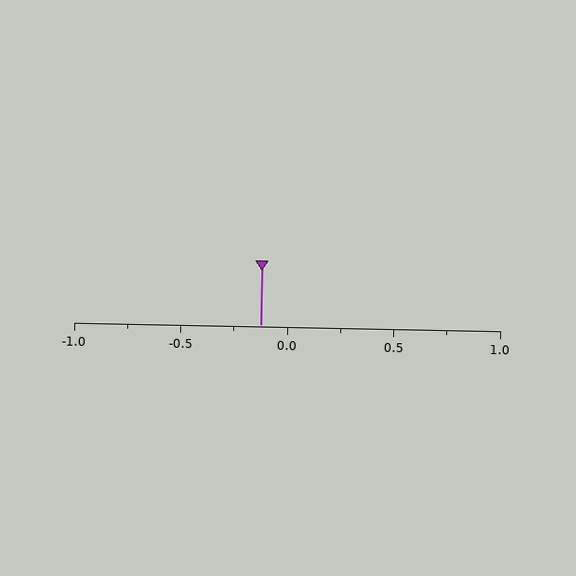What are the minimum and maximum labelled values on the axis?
The axis runs from -1.0 to 1.0.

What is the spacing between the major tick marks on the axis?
The major ticks are spaced 0.5 apart.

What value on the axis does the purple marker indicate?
The marker indicates approximately -0.12.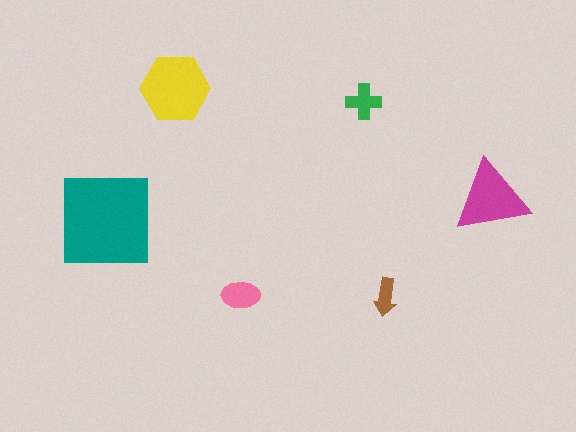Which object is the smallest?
The brown arrow.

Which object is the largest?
The teal square.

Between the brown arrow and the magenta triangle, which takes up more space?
The magenta triangle.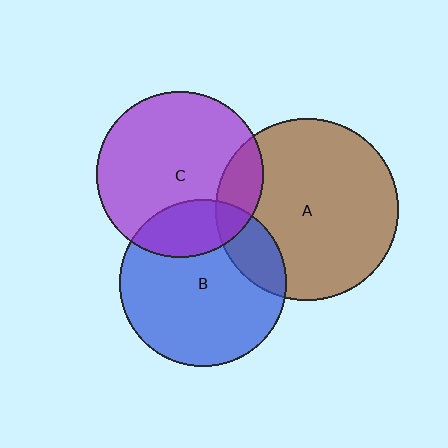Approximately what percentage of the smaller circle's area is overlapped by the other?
Approximately 20%.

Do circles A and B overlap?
Yes.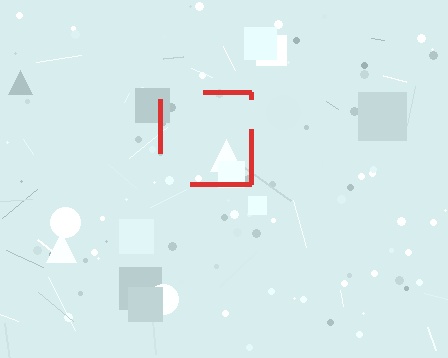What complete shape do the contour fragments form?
The contour fragments form a square.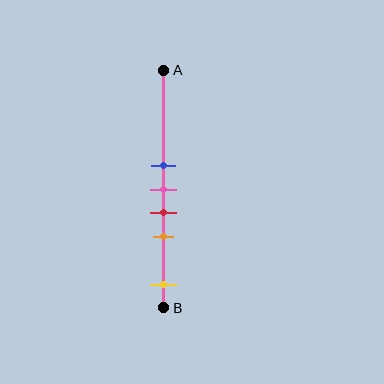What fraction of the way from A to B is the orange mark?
The orange mark is approximately 70% (0.7) of the way from A to B.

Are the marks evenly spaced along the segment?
No, the marks are not evenly spaced.